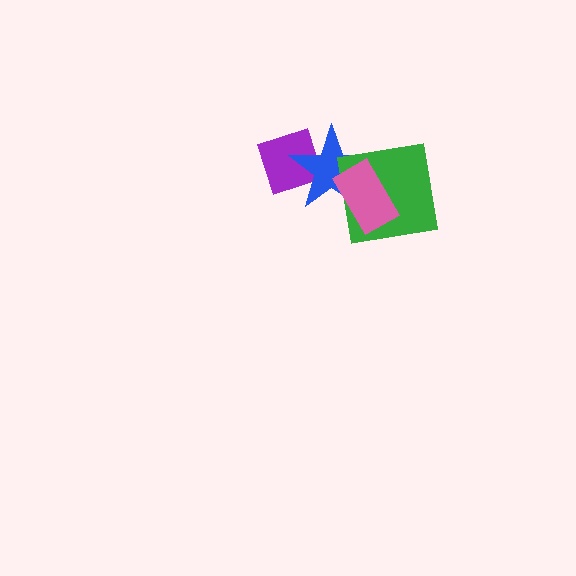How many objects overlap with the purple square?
1 object overlaps with the purple square.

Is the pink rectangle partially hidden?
No, no other shape covers it.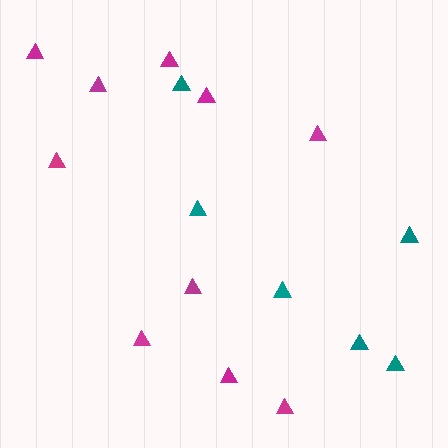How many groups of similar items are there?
There are 2 groups: one group of teal triangles (6) and one group of magenta triangles (10).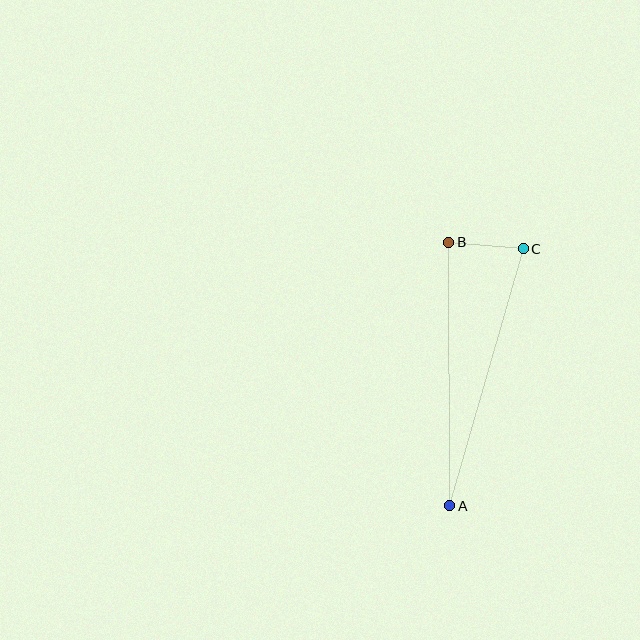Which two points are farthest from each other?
Points A and C are farthest from each other.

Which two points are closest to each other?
Points B and C are closest to each other.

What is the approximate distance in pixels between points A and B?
The distance between A and B is approximately 264 pixels.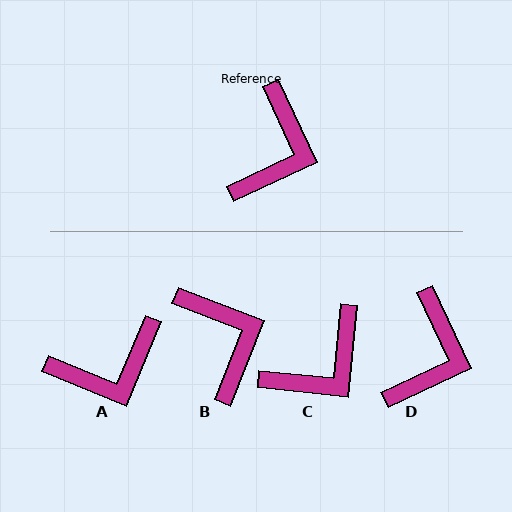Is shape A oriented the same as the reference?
No, it is off by about 48 degrees.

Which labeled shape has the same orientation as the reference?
D.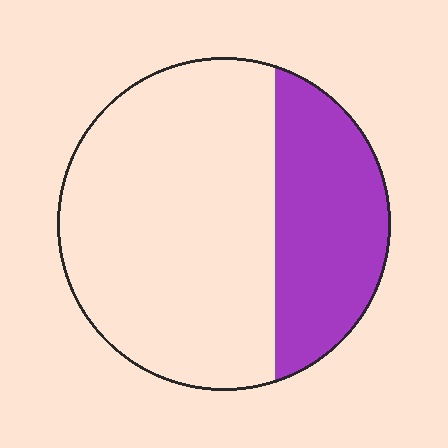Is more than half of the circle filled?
No.